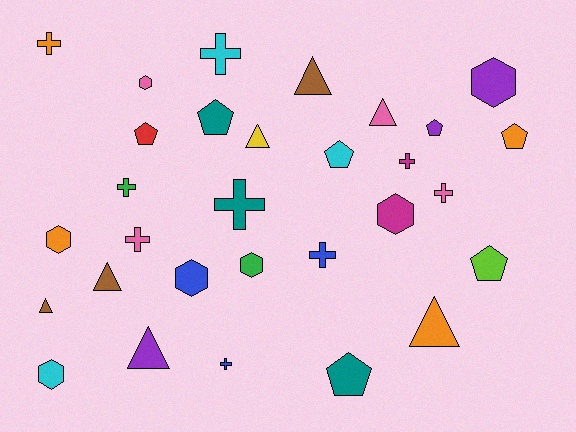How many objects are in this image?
There are 30 objects.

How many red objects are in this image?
There is 1 red object.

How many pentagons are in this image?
There are 7 pentagons.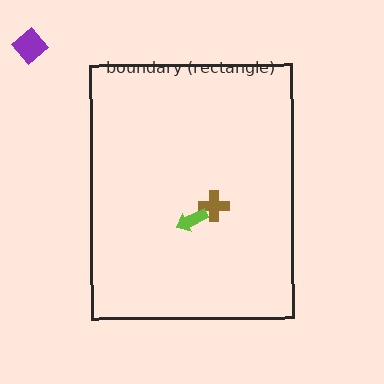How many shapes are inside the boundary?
2 inside, 1 outside.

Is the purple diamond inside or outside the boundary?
Outside.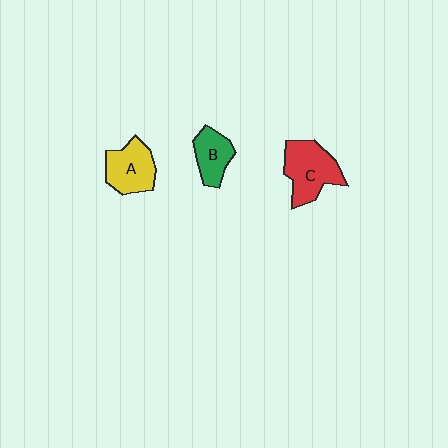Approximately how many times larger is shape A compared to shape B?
Approximately 1.3 times.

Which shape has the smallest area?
Shape B (green).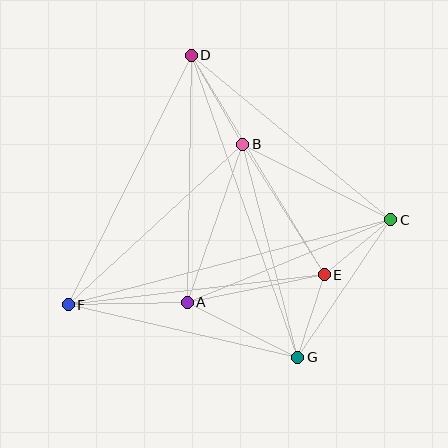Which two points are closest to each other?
Points C and E are closest to each other.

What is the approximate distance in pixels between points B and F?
The distance between B and F is approximately 237 pixels.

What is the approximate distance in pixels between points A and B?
The distance between A and B is approximately 167 pixels.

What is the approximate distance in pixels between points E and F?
The distance between E and F is approximately 258 pixels.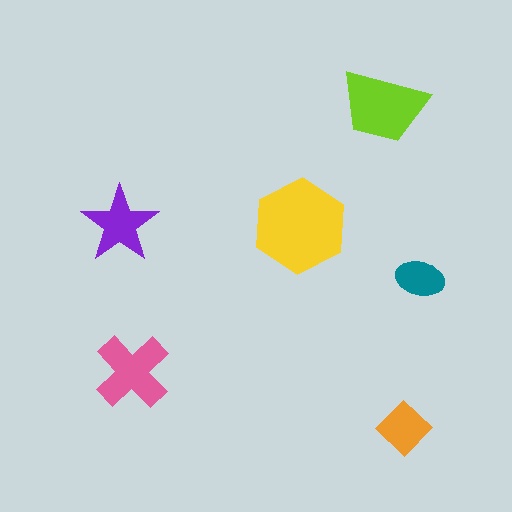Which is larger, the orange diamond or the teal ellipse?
The orange diamond.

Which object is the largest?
The yellow hexagon.